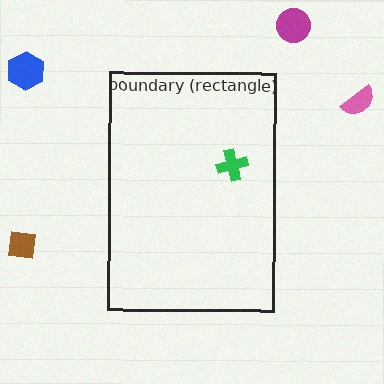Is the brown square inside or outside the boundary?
Outside.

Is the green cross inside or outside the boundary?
Inside.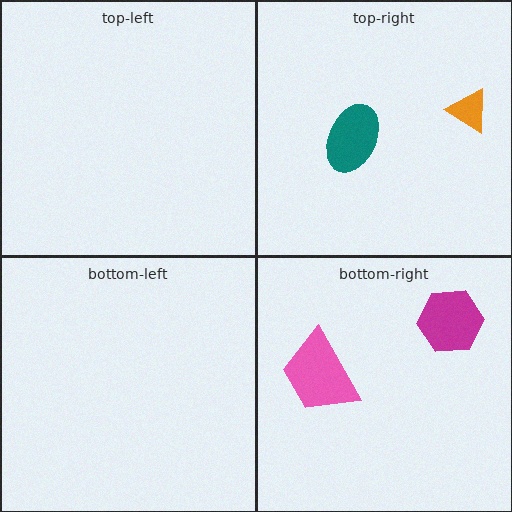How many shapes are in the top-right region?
2.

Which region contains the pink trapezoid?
The bottom-right region.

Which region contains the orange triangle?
The top-right region.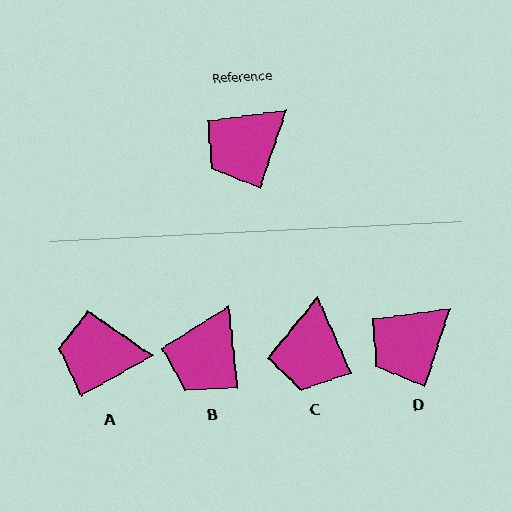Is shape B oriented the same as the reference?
No, it is off by about 24 degrees.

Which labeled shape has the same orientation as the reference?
D.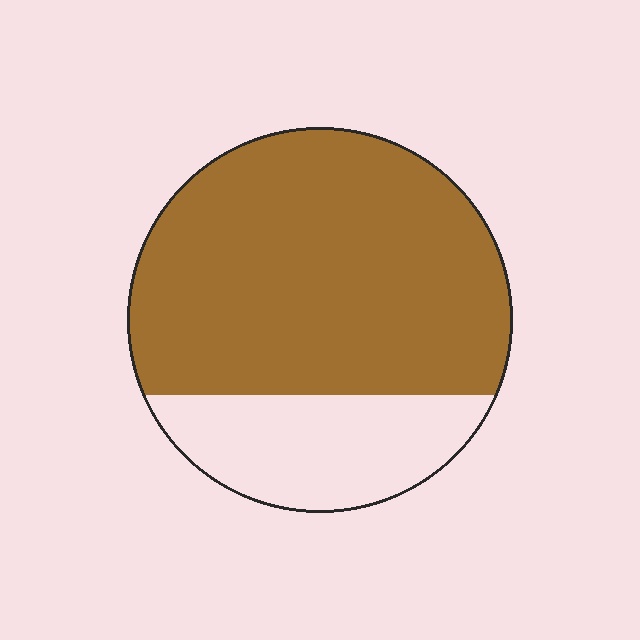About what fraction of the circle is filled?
About three quarters (3/4).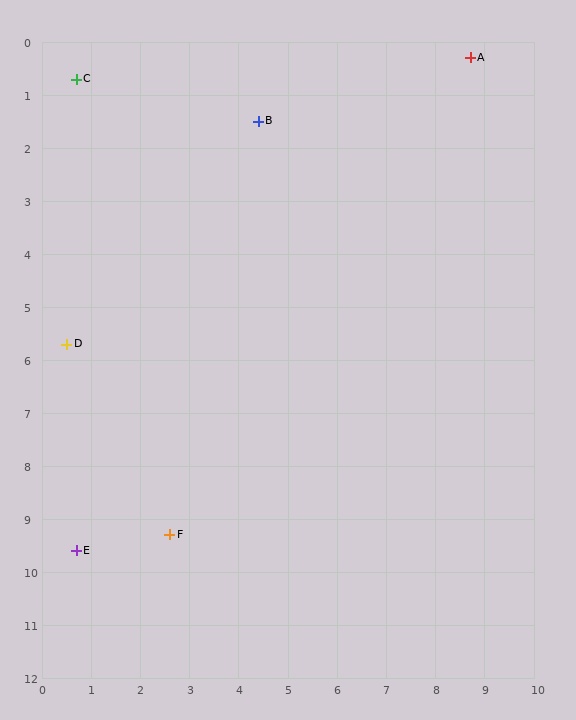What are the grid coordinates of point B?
Point B is at approximately (4.4, 1.5).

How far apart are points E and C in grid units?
Points E and C are about 8.9 grid units apart.